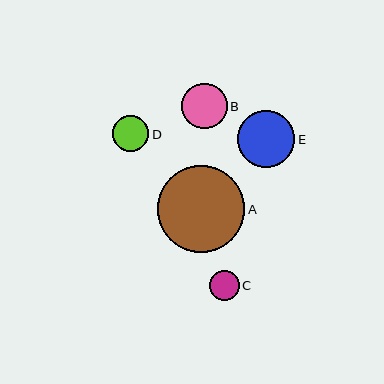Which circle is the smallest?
Circle C is the smallest with a size of approximately 30 pixels.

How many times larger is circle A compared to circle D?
Circle A is approximately 2.4 times the size of circle D.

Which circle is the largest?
Circle A is the largest with a size of approximately 87 pixels.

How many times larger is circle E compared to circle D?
Circle E is approximately 1.6 times the size of circle D.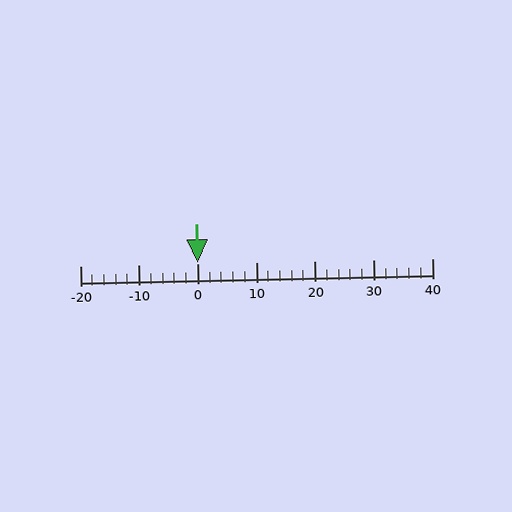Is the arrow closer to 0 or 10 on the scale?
The arrow is closer to 0.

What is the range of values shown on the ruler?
The ruler shows values from -20 to 40.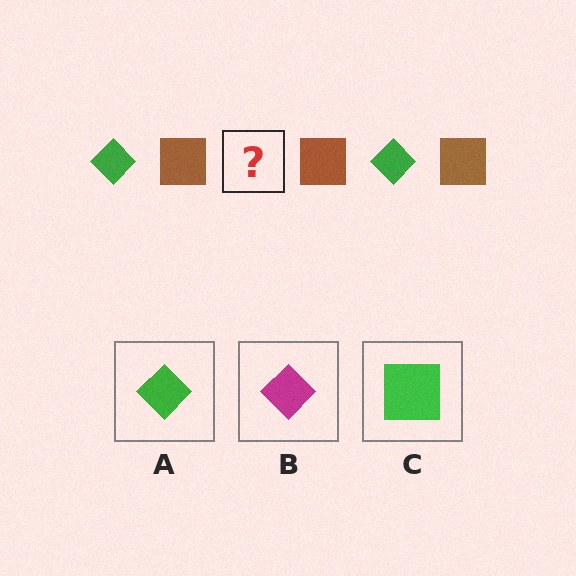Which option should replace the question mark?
Option A.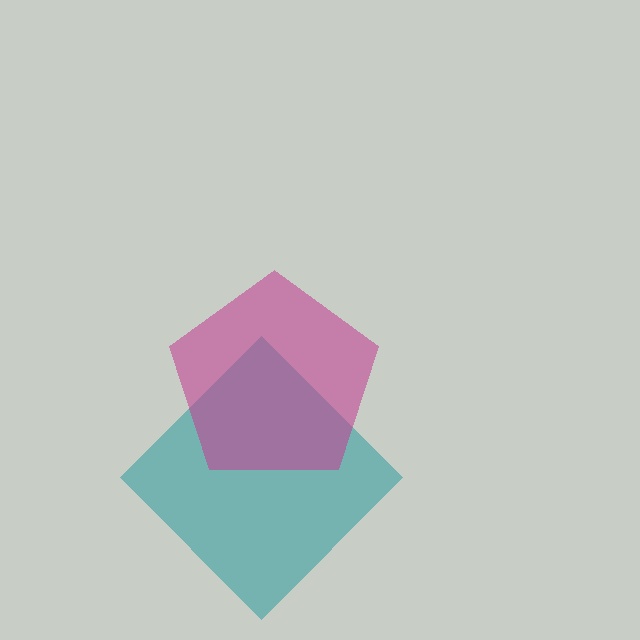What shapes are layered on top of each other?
The layered shapes are: a teal diamond, a magenta pentagon.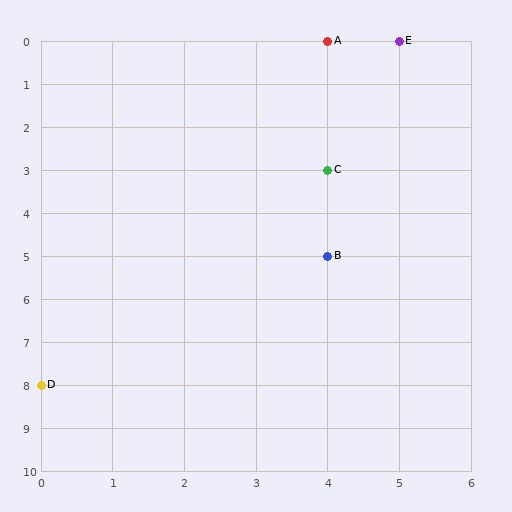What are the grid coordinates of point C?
Point C is at grid coordinates (4, 3).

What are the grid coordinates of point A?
Point A is at grid coordinates (4, 0).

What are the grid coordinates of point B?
Point B is at grid coordinates (4, 5).